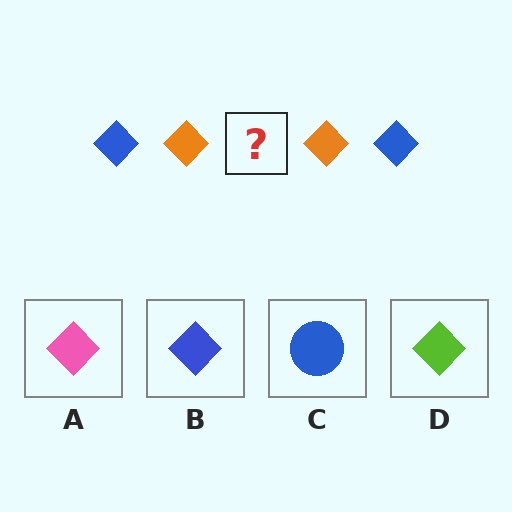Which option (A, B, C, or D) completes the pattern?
B.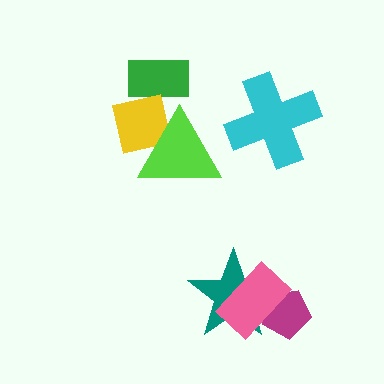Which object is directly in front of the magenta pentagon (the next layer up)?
The teal star is directly in front of the magenta pentagon.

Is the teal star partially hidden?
Yes, it is partially covered by another shape.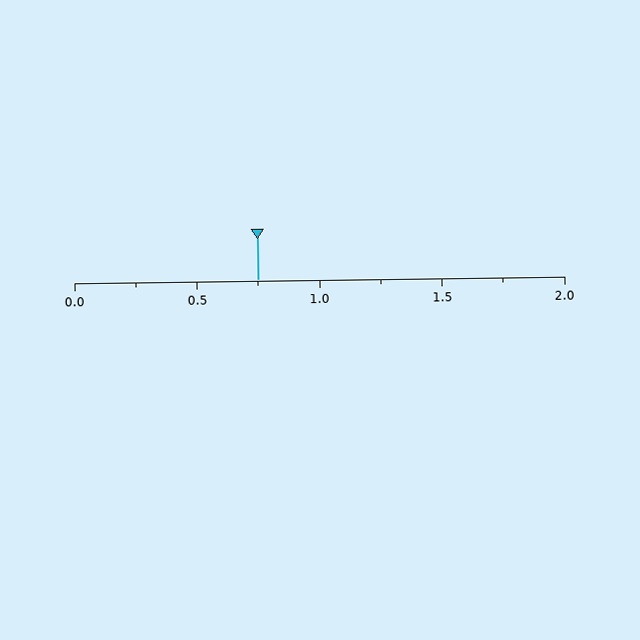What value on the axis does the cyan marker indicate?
The marker indicates approximately 0.75.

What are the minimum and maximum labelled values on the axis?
The axis runs from 0.0 to 2.0.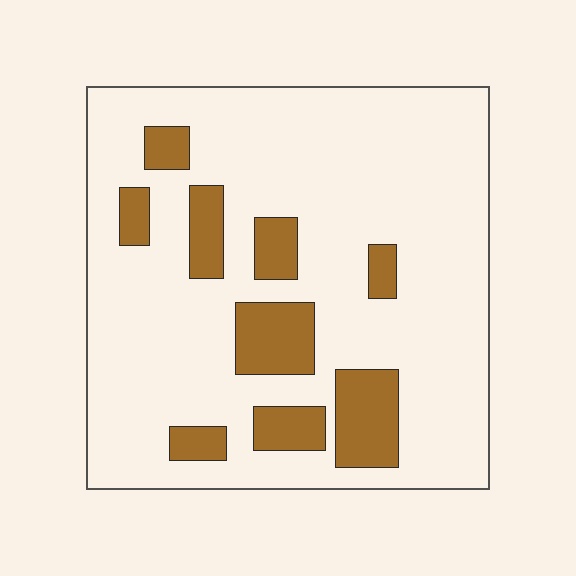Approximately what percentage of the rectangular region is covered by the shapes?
Approximately 20%.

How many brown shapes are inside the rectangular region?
9.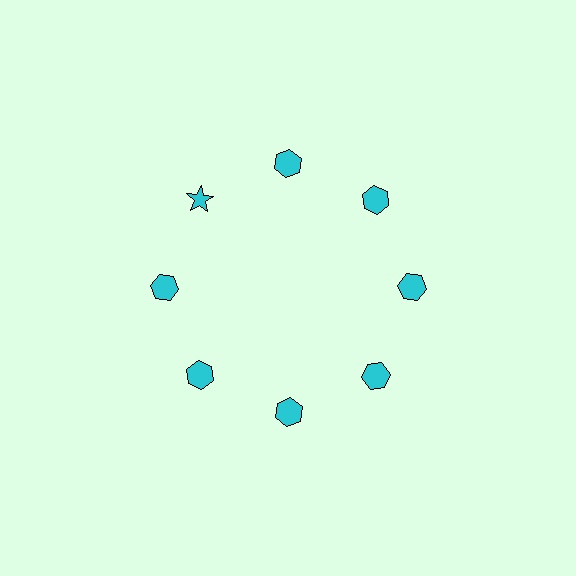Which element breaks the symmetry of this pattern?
The cyan star at roughly the 10 o'clock position breaks the symmetry. All other shapes are cyan hexagons.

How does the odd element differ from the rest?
It has a different shape: star instead of hexagon.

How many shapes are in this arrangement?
There are 8 shapes arranged in a ring pattern.